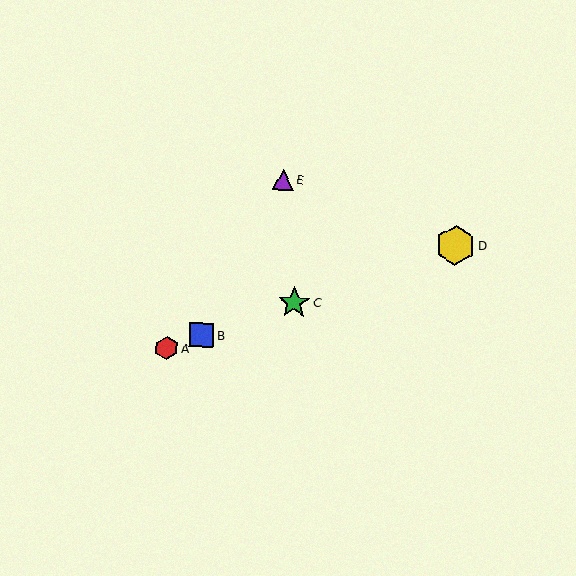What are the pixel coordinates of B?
Object B is at (202, 335).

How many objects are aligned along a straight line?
4 objects (A, B, C, D) are aligned along a straight line.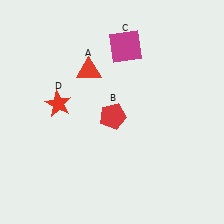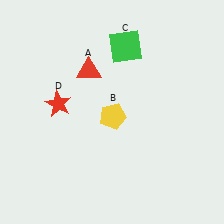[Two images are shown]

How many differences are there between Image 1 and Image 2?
There are 2 differences between the two images.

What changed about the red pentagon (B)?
In Image 1, B is red. In Image 2, it changed to yellow.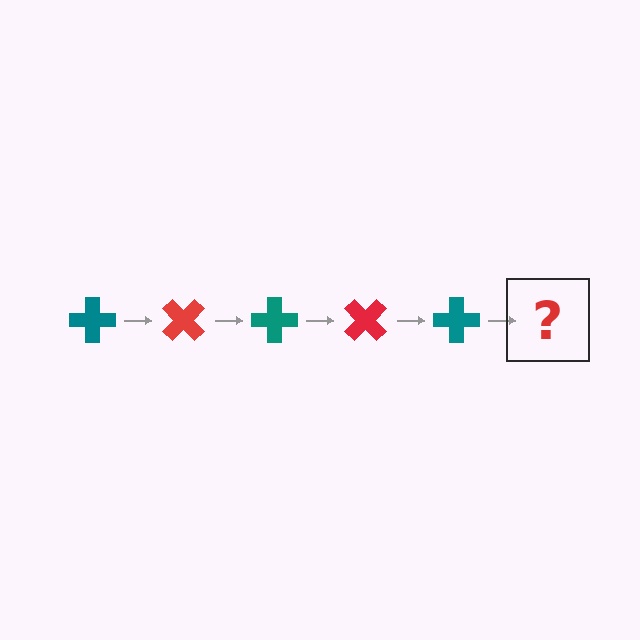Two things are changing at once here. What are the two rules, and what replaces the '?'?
The two rules are that it rotates 45 degrees each step and the color cycles through teal and red. The '?' should be a red cross, rotated 225 degrees from the start.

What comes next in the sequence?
The next element should be a red cross, rotated 225 degrees from the start.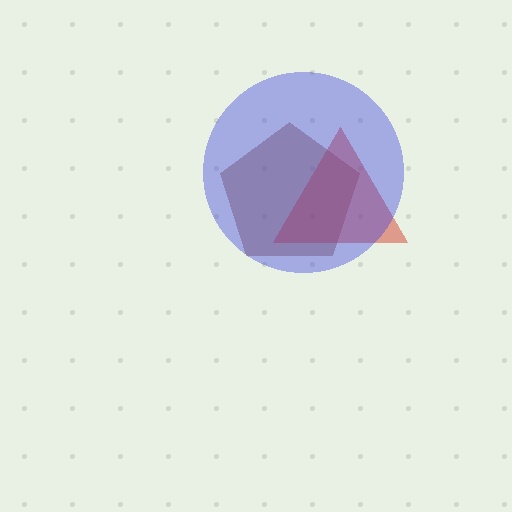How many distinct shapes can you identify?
There are 3 distinct shapes: a brown pentagon, a red triangle, a blue circle.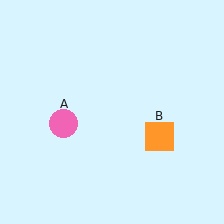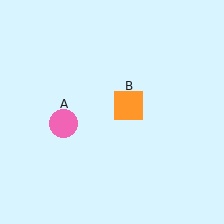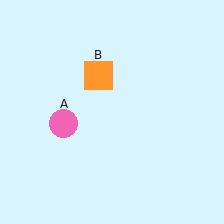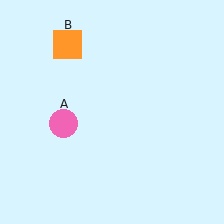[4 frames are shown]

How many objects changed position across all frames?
1 object changed position: orange square (object B).